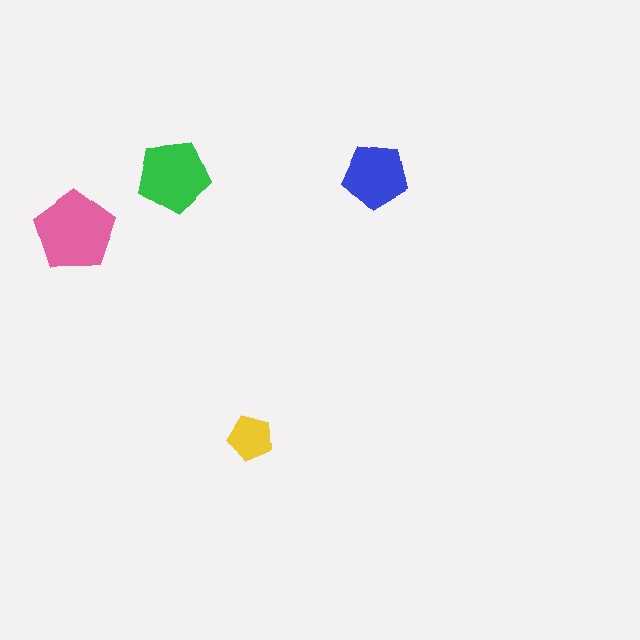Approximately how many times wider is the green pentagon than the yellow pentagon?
About 1.5 times wider.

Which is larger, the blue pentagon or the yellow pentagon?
The blue one.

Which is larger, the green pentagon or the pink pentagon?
The pink one.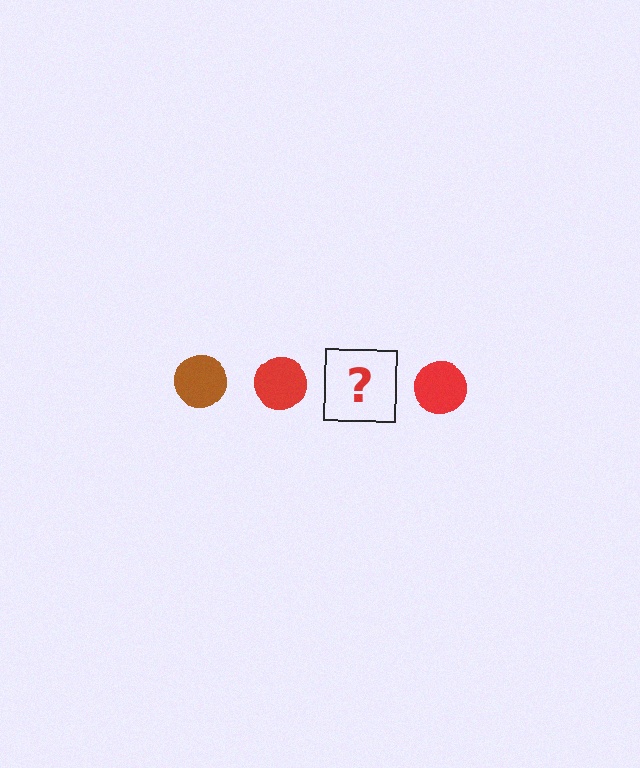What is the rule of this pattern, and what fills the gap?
The rule is that the pattern cycles through brown, red circles. The gap should be filled with a brown circle.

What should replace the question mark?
The question mark should be replaced with a brown circle.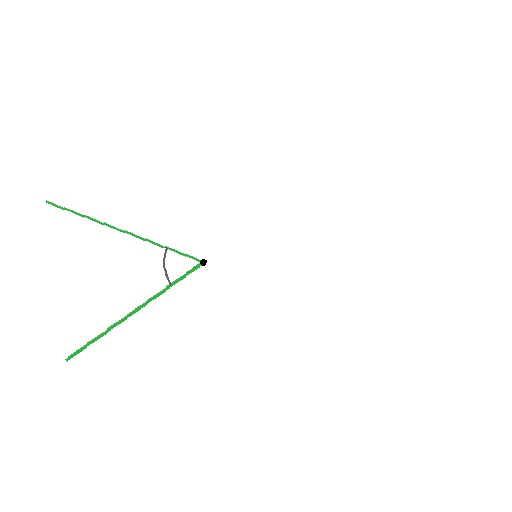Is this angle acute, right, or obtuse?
It is acute.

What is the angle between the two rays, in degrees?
Approximately 57 degrees.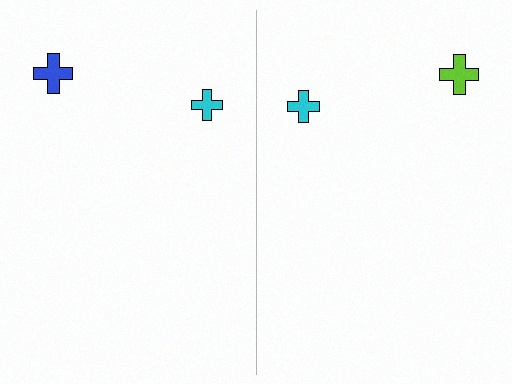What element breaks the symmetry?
The lime cross on the right side breaks the symmetry — its mirror counterpart is blue.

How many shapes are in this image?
There are 4 shapes in this image.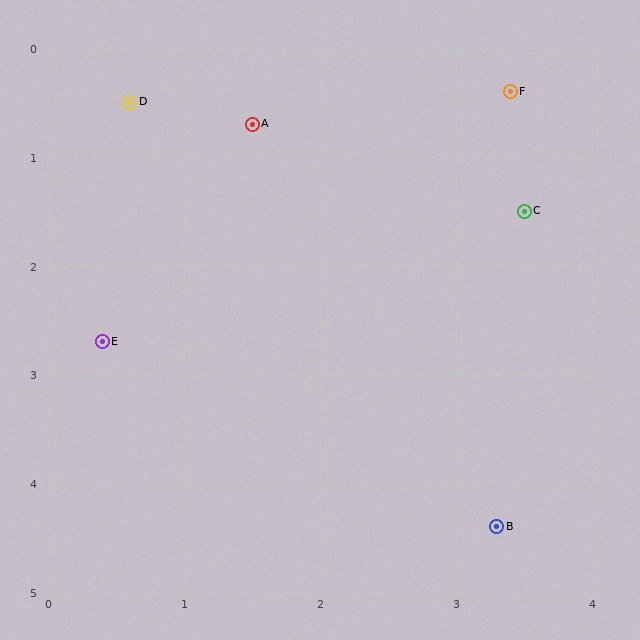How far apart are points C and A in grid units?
Points C and A are about 2.2 grid units apart.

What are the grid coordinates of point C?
Point C is at approximately (3.5, 1.5).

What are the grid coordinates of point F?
Point F is at approximately (3.4, 0.4).